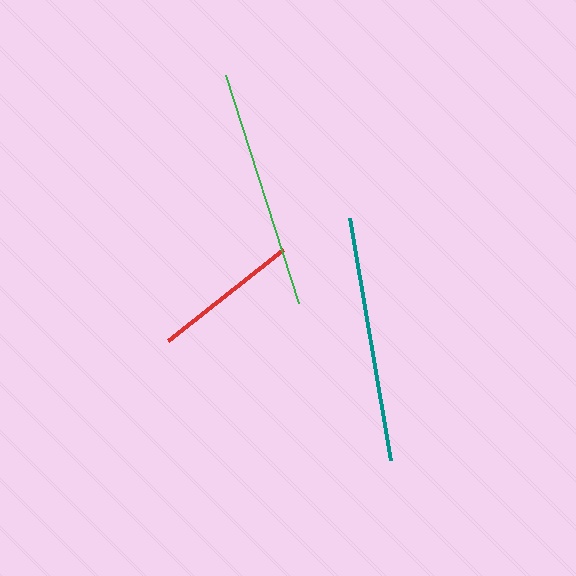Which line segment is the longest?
The teal line is the longest at approximately 246 pixels.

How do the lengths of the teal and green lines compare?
The teal and green lines are approximately the same length.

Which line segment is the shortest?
The red line is the shortest at approximately 147 pixels.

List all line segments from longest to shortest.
From longest to shortest: teal, green, red.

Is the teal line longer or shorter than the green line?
The teal line is longer than the green line.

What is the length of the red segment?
The red segment is approximately 147 pixels long.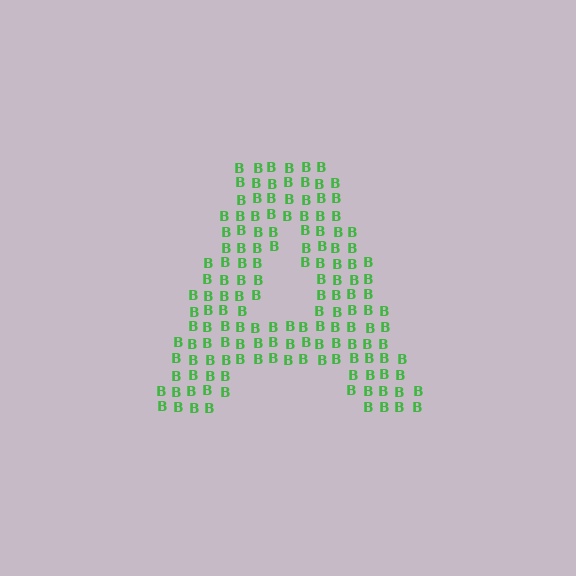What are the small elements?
The small elements are letter B's.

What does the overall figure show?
The overall figure shows the letter A.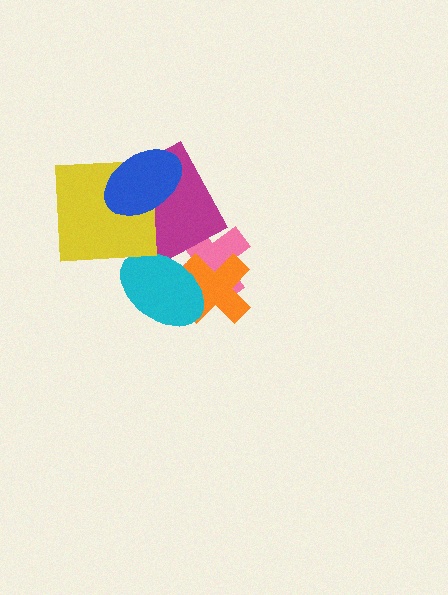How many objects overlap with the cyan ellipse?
3 objects overlap with the cyan ellipse.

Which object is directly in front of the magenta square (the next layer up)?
The cyan ellipse is directly in front of the magenta square.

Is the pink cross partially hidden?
Yes, it is partially covered by another shape.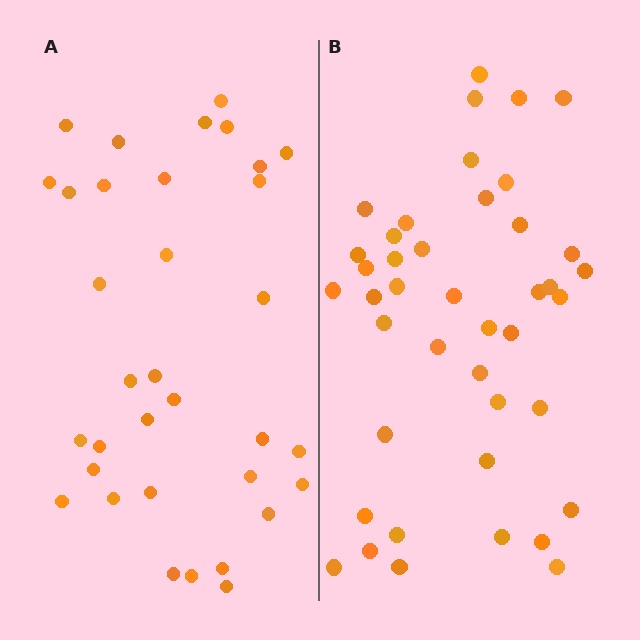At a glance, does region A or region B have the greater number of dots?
Region B (the right region) has more dots.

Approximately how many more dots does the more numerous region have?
Region B has roughly 8 or so more dots than region A.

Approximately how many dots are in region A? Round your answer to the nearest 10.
About 30 dots. (The exact count is 34, which rounds to 30.)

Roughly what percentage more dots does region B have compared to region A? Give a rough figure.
About 25% more.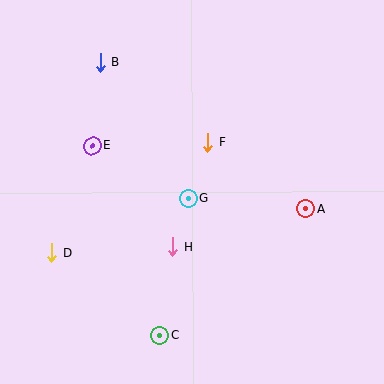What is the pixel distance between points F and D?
The distance between F and D is 191 pixels.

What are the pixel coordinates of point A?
Point A is at (306, 209).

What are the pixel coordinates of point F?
Point F is at (208, 142).